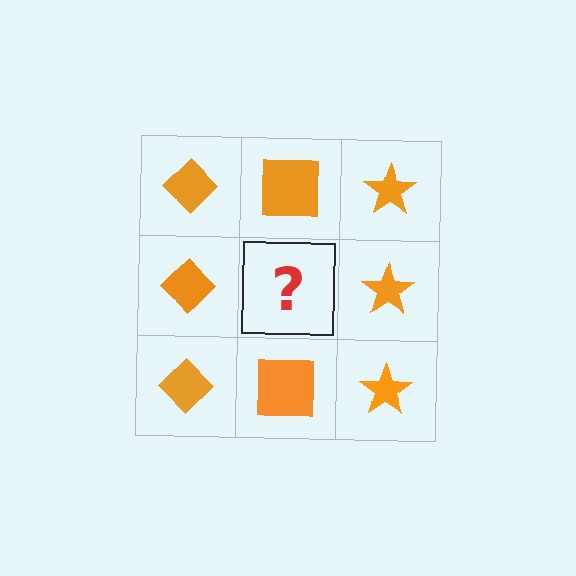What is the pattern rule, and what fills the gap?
The rule is that each column has a consistent shape. The gap should be filled with an orange square.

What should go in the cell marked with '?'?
The missing cell should contain an orange square.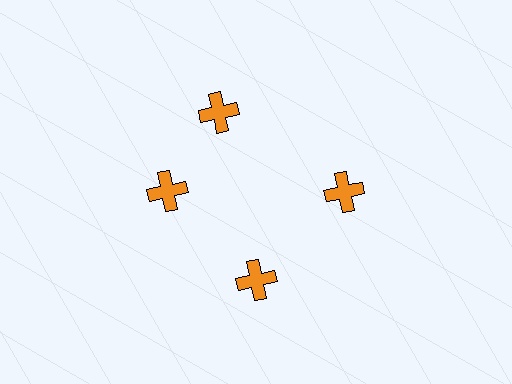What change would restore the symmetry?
The symmetry would be restored by rotating it back into even spacing with its neighbors so that all 4 crosses sit at equal angles and equal distance from the center.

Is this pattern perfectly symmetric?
No. The 4 orange crosses are arranged in a ring, but one element near the 12 o'clock position is rotated out of alignment along the ring, breaking the 4-fold rotational symmetry.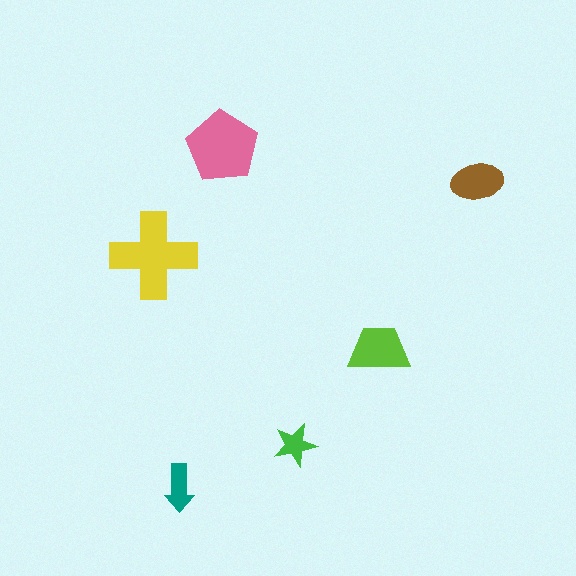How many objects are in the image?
There are 6 objects in the image.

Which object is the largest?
The yellow cross.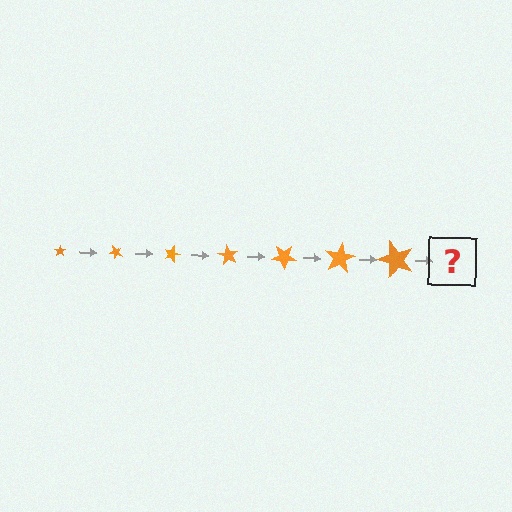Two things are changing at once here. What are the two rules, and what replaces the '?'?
The two rules are that the star grows larger each step and it rotates 45 degrees each step. The '?' should be a star, larger than the previous one and rotated 315 degrees from the start.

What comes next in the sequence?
The next element should be a star, larger than the previous one and rotated 315 degrees from the start.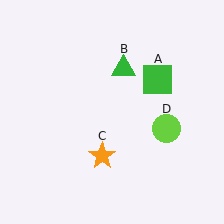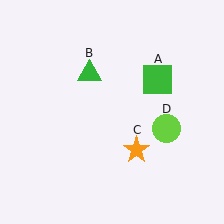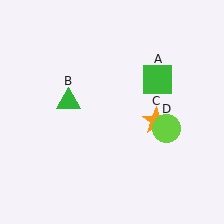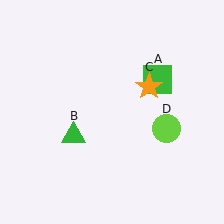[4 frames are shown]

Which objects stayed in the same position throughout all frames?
Green square (object A) and lime circle (object D) remained stationary.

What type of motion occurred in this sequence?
The green triangle (object B), orange star (object C) rotated counterclockwise around the center of the scene.